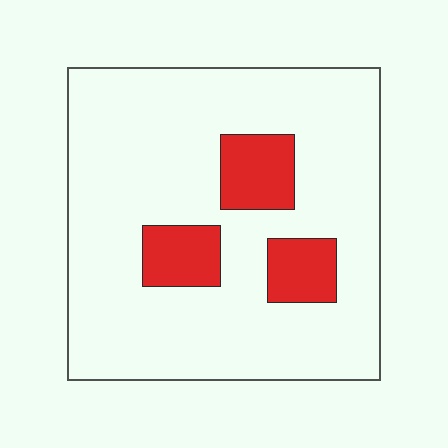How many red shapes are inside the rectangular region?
3.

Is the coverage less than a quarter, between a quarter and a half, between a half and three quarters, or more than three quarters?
Less than a quarter.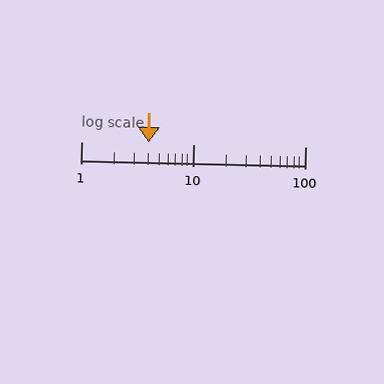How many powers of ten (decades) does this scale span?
The scale spans 2 decades, from 1 to 100.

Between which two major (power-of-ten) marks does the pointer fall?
The pointer is between 1 and 10.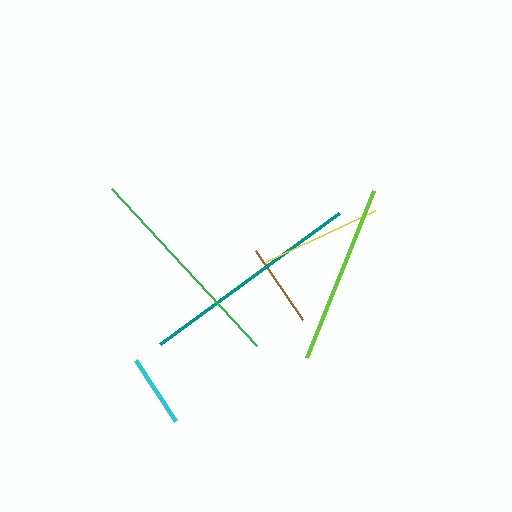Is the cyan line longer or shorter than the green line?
The green line is longer than the cyan line.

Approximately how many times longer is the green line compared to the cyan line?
The green line is approximately 2.9 times the length of the cyan line.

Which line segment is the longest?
The teal line is the longest at approximately 222 pixels.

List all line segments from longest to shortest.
From longest to shortest: teal, green, lime, yellow, brown, cyan.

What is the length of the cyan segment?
The cyan segment is approximately 73 pixels long.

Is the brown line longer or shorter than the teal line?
The teal line is longer than the brown line.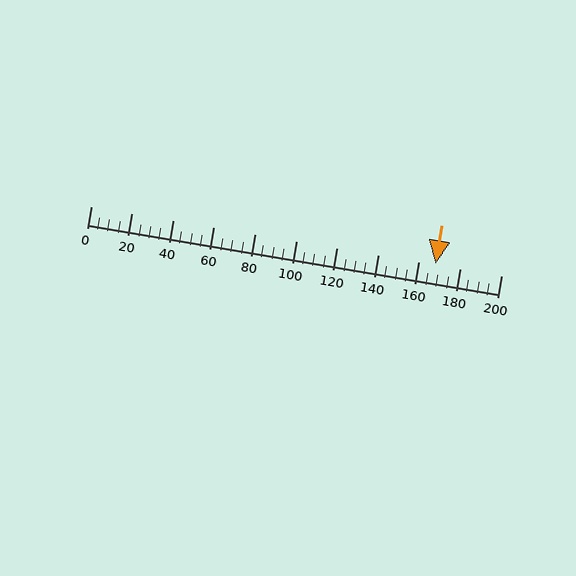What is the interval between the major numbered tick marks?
The major tick marks are spaced 20 units apart.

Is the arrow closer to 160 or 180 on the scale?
The arrow is closer to 160.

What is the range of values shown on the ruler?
The ruler shows values from 0 to 200.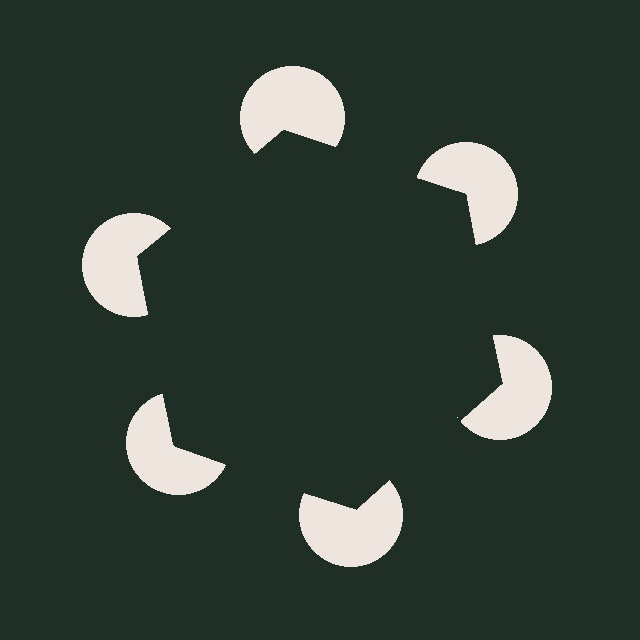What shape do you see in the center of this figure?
An illusory hexagon — its edges are inferred from the aligned wedge cuts in the pac-man discs, not physically drawn.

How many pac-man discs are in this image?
There are 6 — one at each vertex of the illusory hexagon.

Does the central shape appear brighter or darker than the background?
It typically appears slightly darker than the background, even though no actual brightness change is drawn.